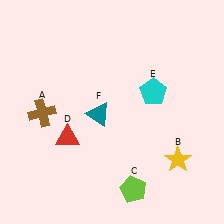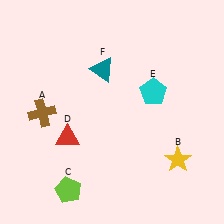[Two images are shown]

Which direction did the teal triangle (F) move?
The teal triangle (F) moved up.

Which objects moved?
The objects that moved are: the lime pentagon (C), the teal triangle (F).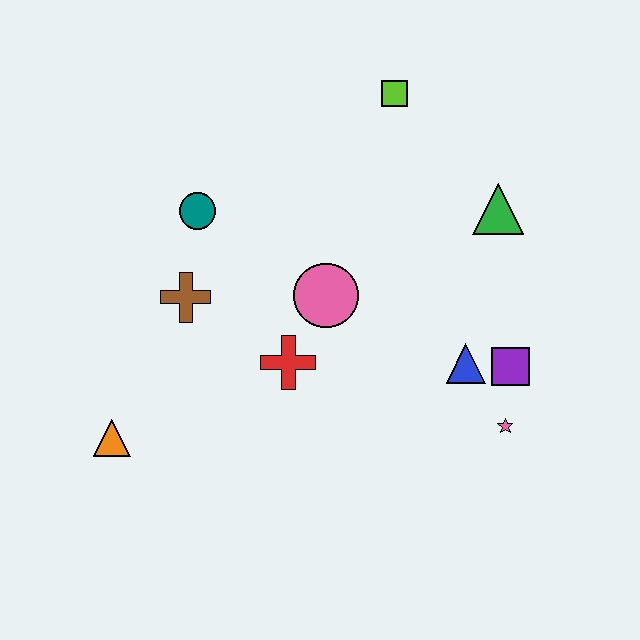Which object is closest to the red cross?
The pink circle is closest to the red cross.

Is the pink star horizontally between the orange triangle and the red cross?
No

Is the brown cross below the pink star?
No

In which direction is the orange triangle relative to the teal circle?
The orange triangle is below the teal circle.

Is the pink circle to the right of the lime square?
No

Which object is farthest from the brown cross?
The pink star is farthest from the brown cross.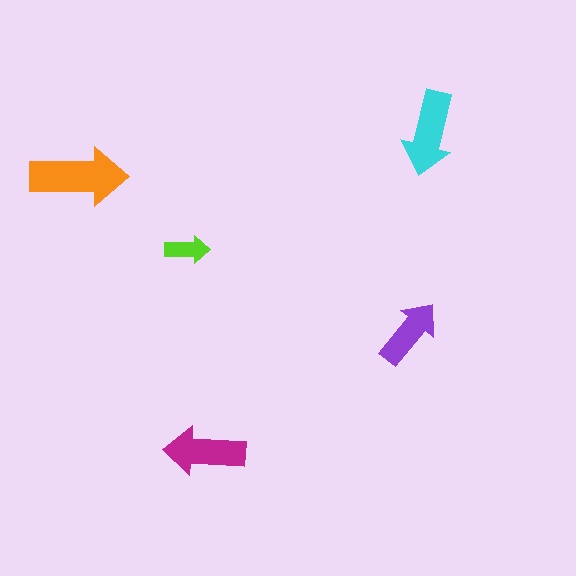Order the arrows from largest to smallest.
the orange one, the cyan one, the magenta one, the purple one, the lime one.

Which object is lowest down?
The magenta arrow is bottommost.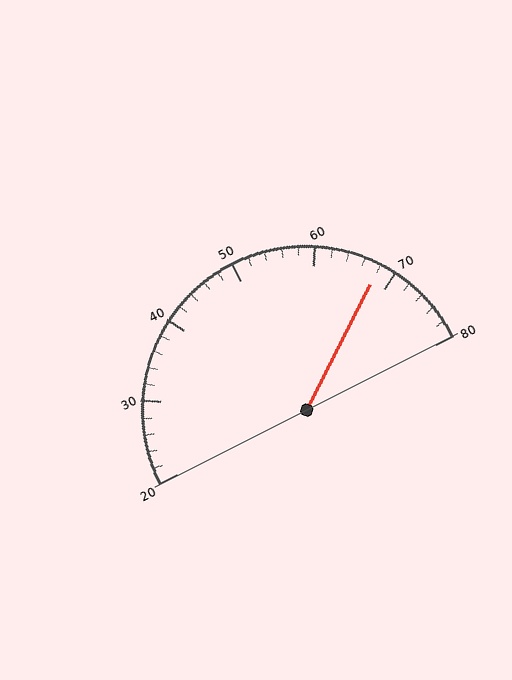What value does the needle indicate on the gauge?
The needle indicates approximately 68.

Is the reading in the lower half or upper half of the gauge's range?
The reading is in the upper half of the range (20 to 80).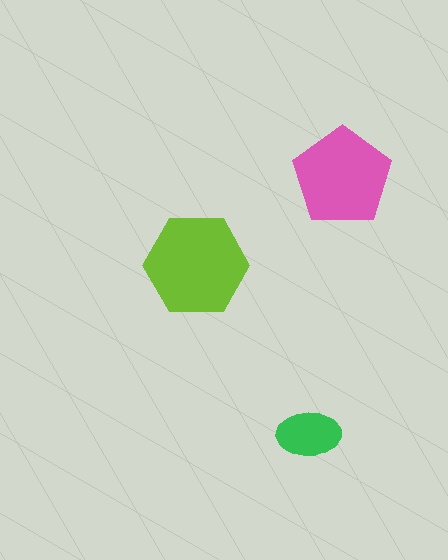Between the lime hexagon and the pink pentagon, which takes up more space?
The lime hexagon.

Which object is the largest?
The lime hexagon.